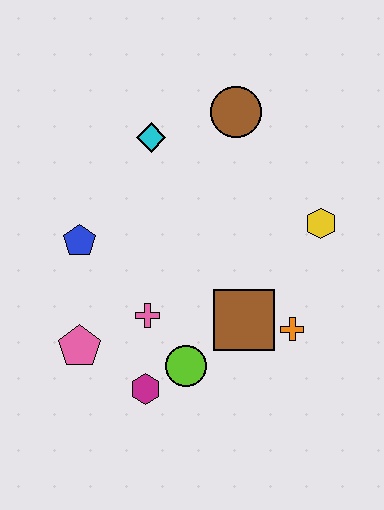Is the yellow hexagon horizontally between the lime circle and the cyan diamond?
No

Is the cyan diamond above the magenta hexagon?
Yes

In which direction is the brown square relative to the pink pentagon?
The brown square is to the right of the pink pentagon.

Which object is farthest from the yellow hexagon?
The pink pentagon is farthest from the yellow hexagon.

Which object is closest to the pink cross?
The lime circle is closest to the pink cross.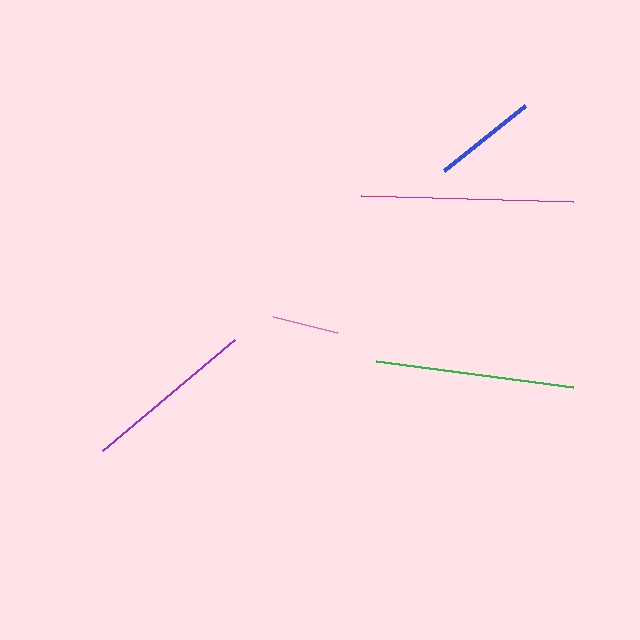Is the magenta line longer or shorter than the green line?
The magenta line is longer than the green line.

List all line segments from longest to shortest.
From longest to shortest: magenta, green, purple, blue, pink.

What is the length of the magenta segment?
The magenta segment is approximately 212 pixels long.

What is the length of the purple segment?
The purple segment is approximately 172 pixels long.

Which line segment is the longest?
The magenta line is the longest at approximately 212 pixels.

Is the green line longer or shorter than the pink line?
The green line is longer than the pink line.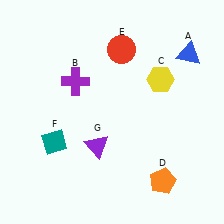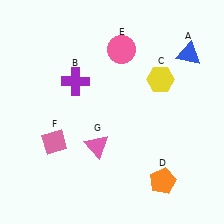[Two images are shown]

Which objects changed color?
E changed from red to pink. F changed from teal to pink. G changed from purple to pink.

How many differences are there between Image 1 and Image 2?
There are 3 differences between the two images.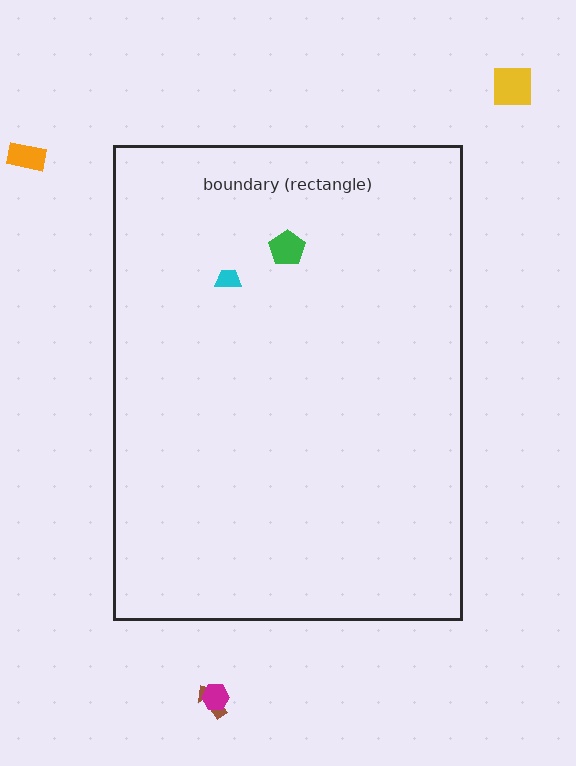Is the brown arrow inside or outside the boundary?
Outside.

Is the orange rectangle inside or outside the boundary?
Outside.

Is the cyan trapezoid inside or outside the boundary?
Inside.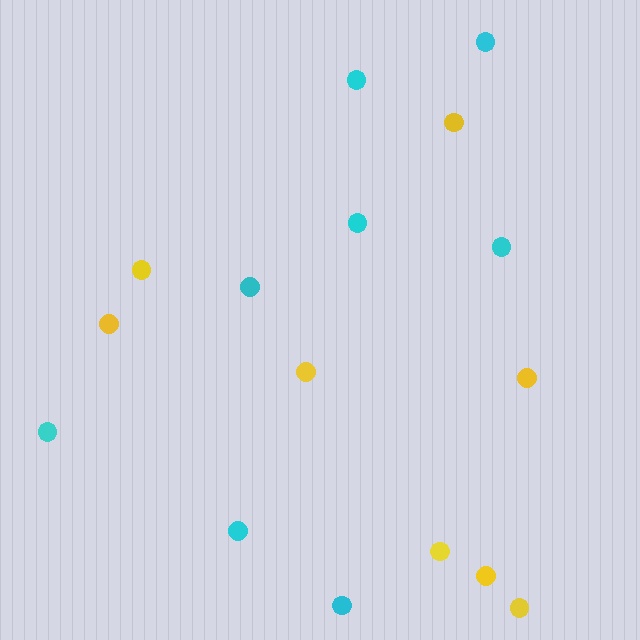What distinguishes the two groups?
There are 2 groups: one group of cyan circles (8) and one group of yellow circles (8).